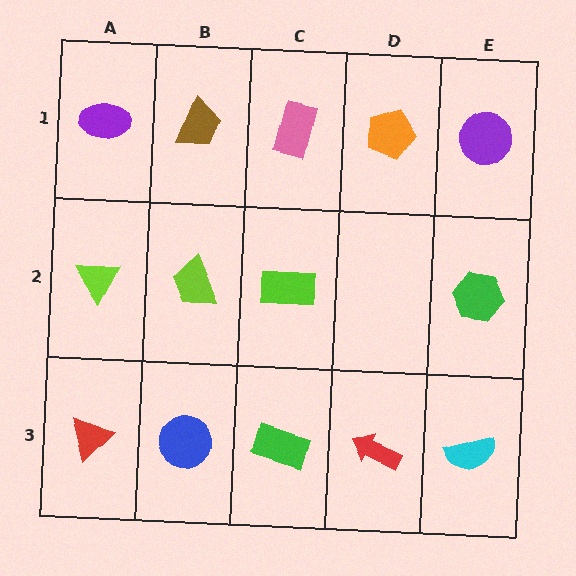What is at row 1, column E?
A purple circle.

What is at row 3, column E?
A cyan semicircle.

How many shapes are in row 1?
5 shapes.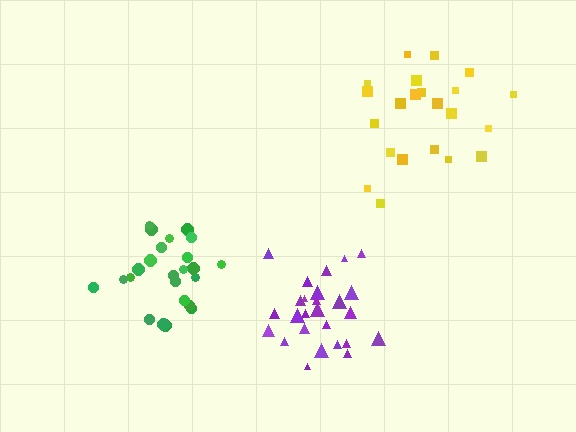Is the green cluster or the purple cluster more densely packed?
Purple.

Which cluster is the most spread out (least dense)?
Yellow.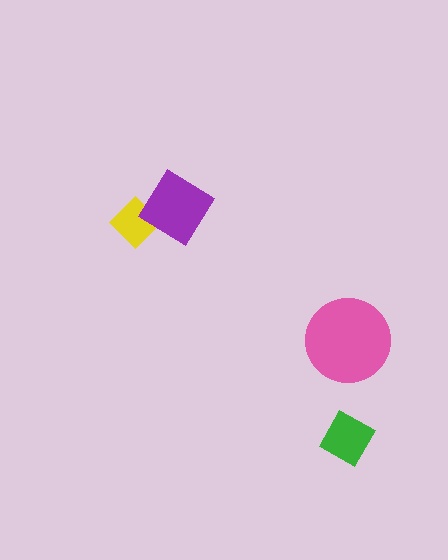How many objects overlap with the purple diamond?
1 object overlaps with the purple diamond.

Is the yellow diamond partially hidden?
Yes, it is partially covered by another shape.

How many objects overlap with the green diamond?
0 objects overlap with the green diamond.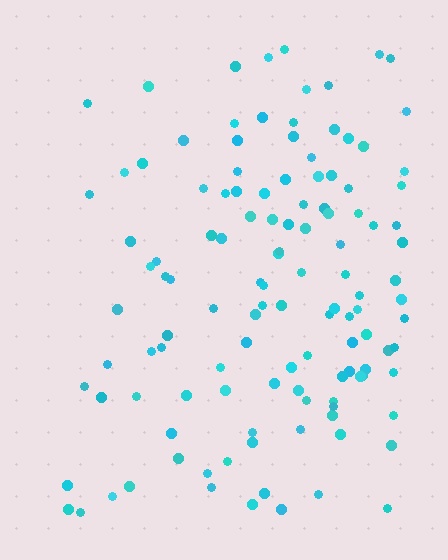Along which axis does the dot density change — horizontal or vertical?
Horizontal.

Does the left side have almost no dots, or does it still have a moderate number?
Still a moderate number, just noticeably fewer than the right.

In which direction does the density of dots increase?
From left to right, with the right side densest.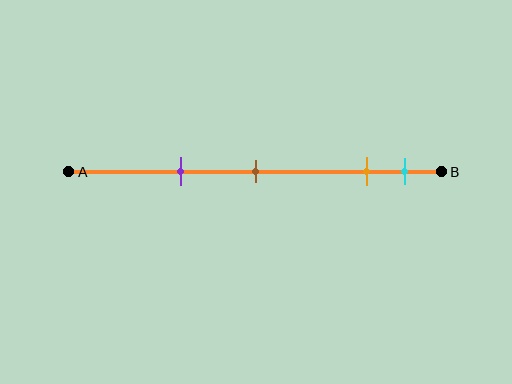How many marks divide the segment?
There are 4 marks dividing the segment.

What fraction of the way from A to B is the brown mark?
The brown mark is approximately 50% (0.5) of the way from A to B.